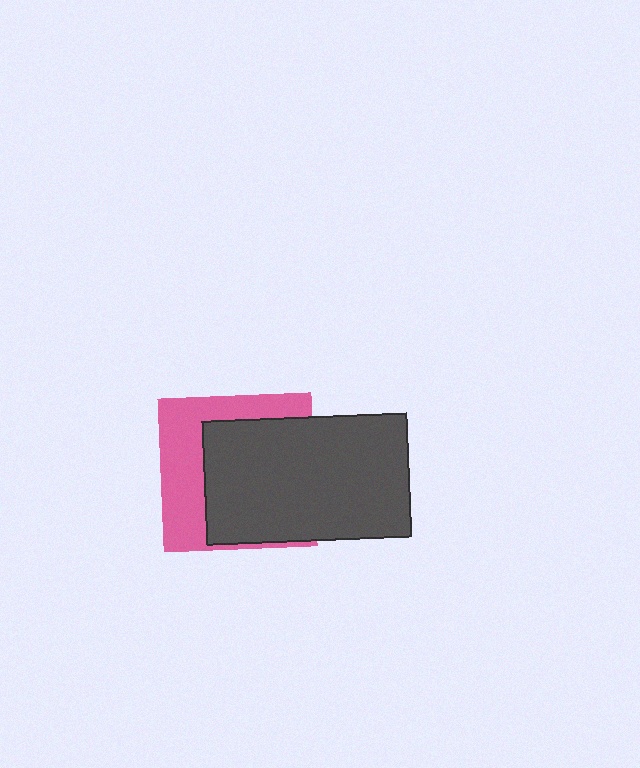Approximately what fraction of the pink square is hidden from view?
Roughly 60% of the pink square is hidden behind the dark gray rectangle.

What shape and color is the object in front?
The object in front is a dark gray rectangle.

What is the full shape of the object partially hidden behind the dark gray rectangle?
The partially hidden object is a pink square.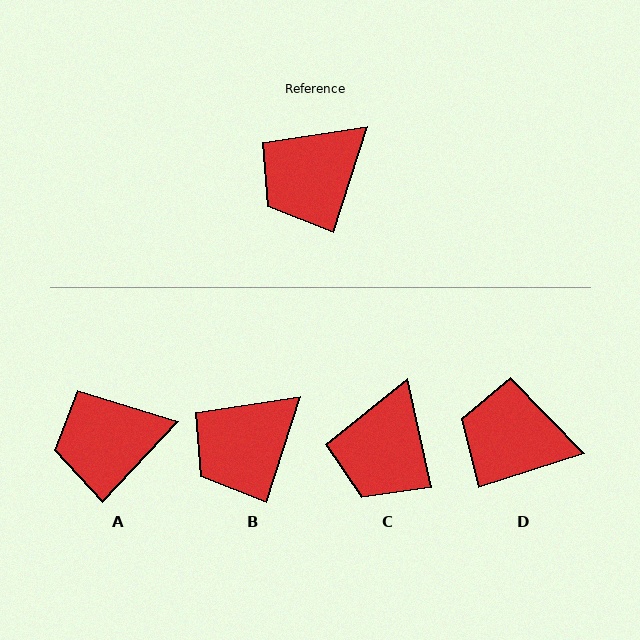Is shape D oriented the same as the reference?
No, it is off by about 54 degrees.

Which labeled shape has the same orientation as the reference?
B.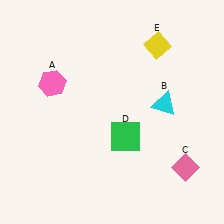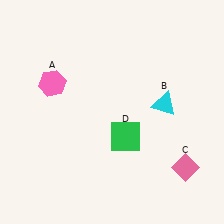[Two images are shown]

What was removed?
The yellow diamond (E) was removed in Image 2.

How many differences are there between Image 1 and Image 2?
There is 1 difference between the two images.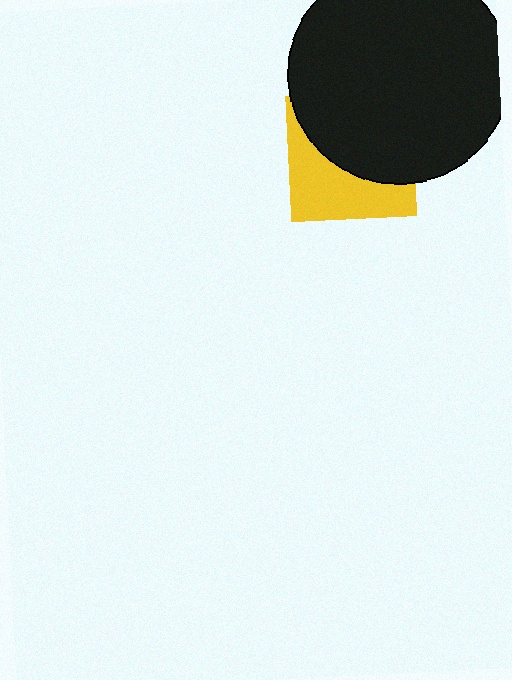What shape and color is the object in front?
The object in front is a black circle.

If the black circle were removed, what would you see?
You would see the complete yellow square.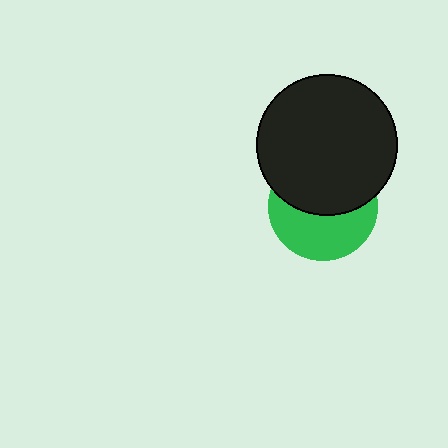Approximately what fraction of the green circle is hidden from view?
Roughly 52% of the green circle is hidden behind the black circle.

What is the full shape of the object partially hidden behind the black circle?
The partially hidden object is a green circle.